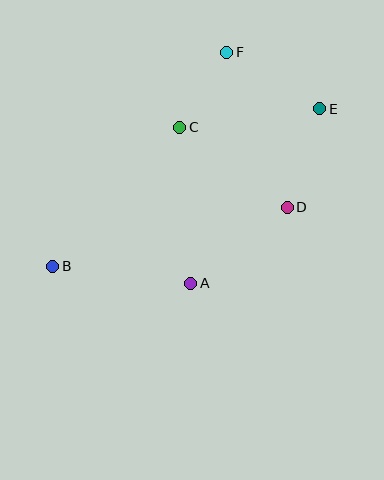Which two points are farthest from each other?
Points B and E are farthest from each other.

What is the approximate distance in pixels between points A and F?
The distance between A and F is approximately 234 pixels.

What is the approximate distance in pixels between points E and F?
The distance between E and F is approximately 109 pixels.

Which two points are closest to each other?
Points C and F are closest to each other.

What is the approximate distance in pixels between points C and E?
The distance between C and E is approximately 141 pixels.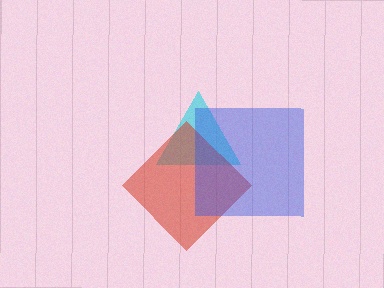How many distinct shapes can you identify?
There are 3 distinct shapes: a cyan triangle, a red diamond, a blue square.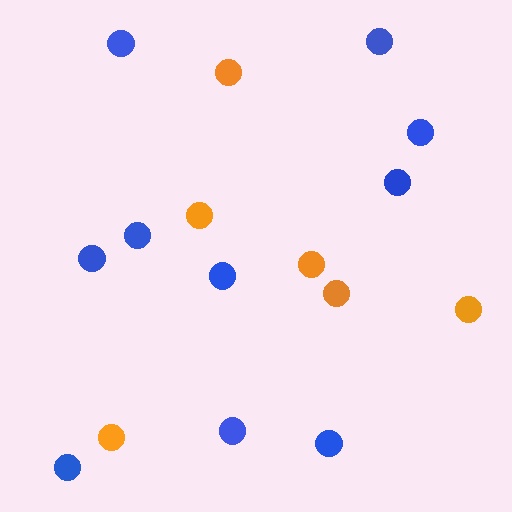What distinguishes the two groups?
There are 2 groups: one group of orange circles (6) and one group of blue circles (10).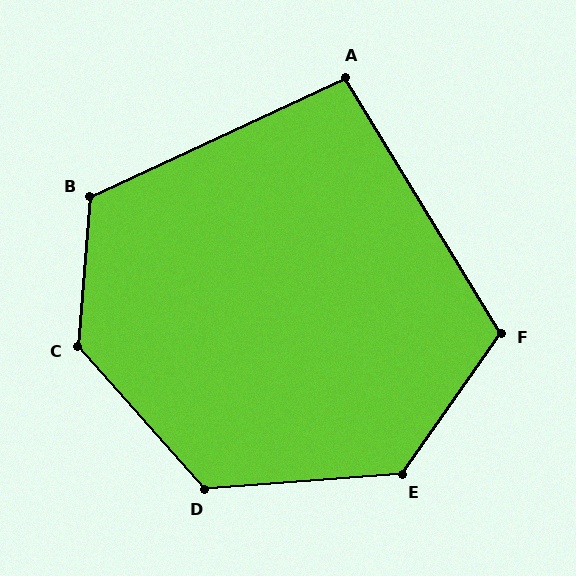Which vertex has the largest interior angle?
C, at approximately 134 degrees.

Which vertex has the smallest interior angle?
A, at approximately 96 degrees.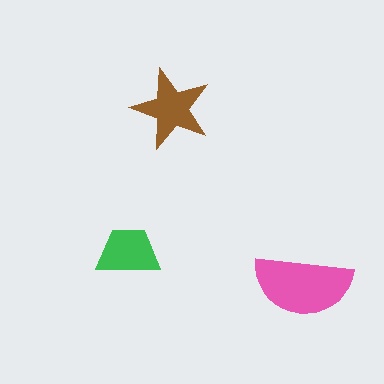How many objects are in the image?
There are 3 objects in the image.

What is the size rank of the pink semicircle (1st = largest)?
1st.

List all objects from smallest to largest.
The green trapezoid, the brown star, the pink semicircle.